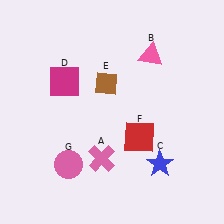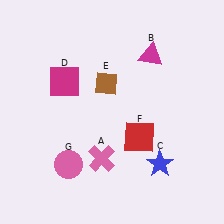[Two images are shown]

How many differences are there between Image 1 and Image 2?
There is 1 difference between the two images.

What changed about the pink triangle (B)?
In Image 1, B is pink. In Image 2, it changed to magenta.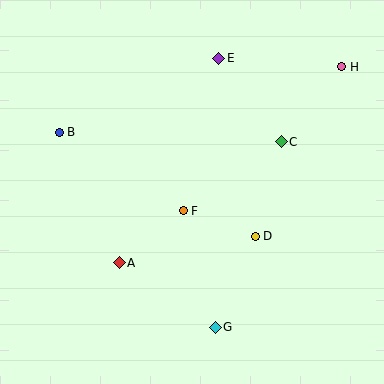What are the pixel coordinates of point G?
Point G is at (215, 327).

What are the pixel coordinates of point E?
Point E is at (218, 58).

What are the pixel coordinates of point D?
Point D is at (255, 236).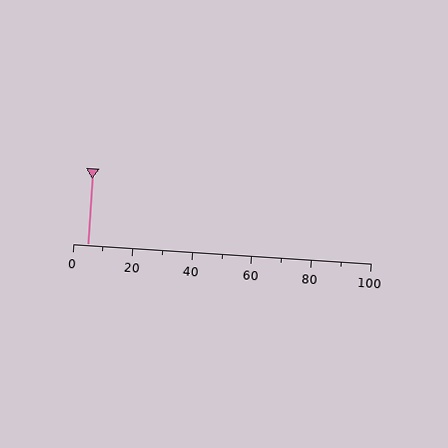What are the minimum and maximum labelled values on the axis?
The axis runs from 0 to 100.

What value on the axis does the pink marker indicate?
The marker indicates approximately 5.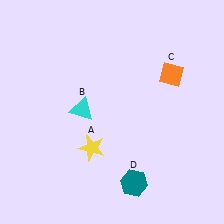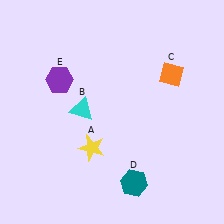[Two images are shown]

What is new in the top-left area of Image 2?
A purple hexagon (E) was added in the top-left area of Image 2.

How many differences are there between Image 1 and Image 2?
There is 1 difference between the two images.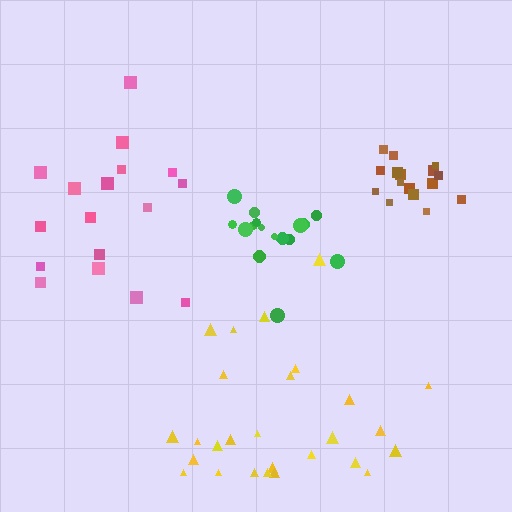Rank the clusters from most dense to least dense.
brown, green, yellow, pink.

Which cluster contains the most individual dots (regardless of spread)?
Yellow (27).